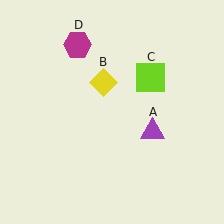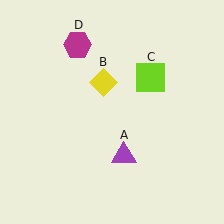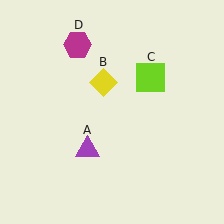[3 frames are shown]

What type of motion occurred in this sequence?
The purple triangle (object A) rotated clockwise around the center of the scene.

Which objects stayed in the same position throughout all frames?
Yellow diamond (object B) and lime square (object C) and magenta hexagon (object D) remained stationary.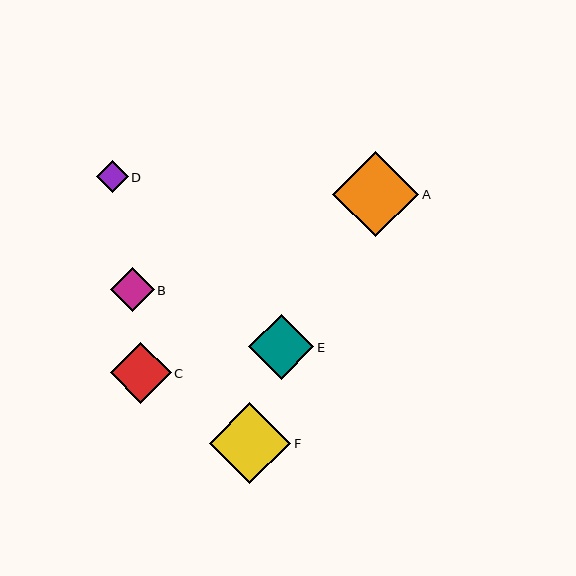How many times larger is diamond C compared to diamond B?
Diamond C is approximately 1.4 times the size of diamond B.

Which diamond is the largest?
Diamond A is the largest with a size of approximately 86 pixels.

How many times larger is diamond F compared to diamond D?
Diamond F is approximately 2.5 times the size of diamond D.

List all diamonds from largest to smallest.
From largest to smallest: A, F, E, C, B, D.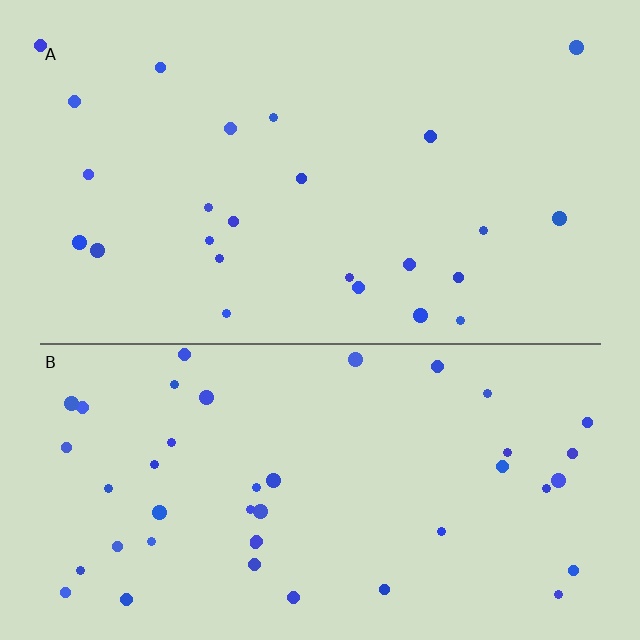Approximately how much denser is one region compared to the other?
Approximately 1.8× — region B over region A.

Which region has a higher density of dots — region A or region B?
B (the bottom).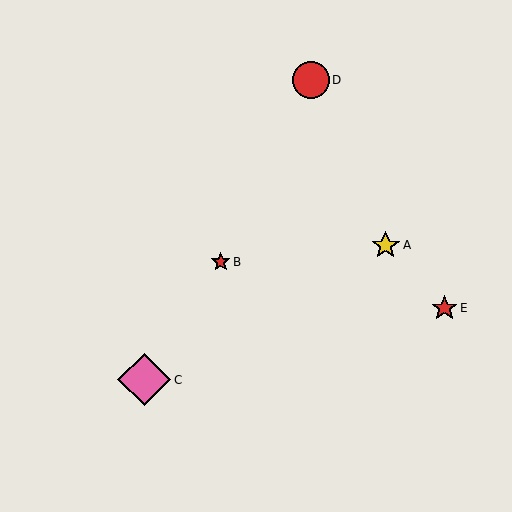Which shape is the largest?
The pink diamond (labeled C) is the largest.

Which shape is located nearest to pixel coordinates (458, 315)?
The red star (labeled E) at (444, 308) is nearest to that location.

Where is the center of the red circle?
The center of the red circle is at (311, 80).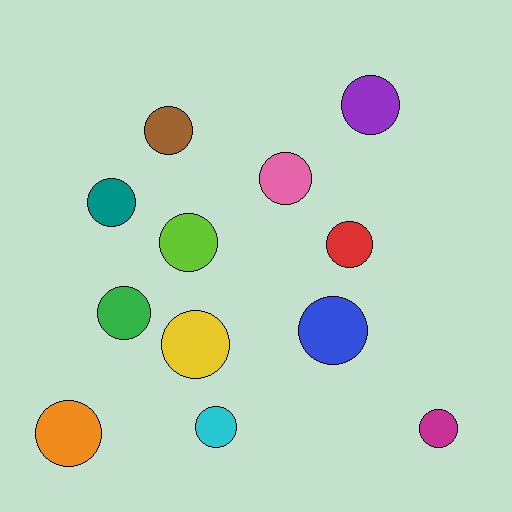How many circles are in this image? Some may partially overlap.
There are 12 circles.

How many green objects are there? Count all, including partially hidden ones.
There is 1 green object.